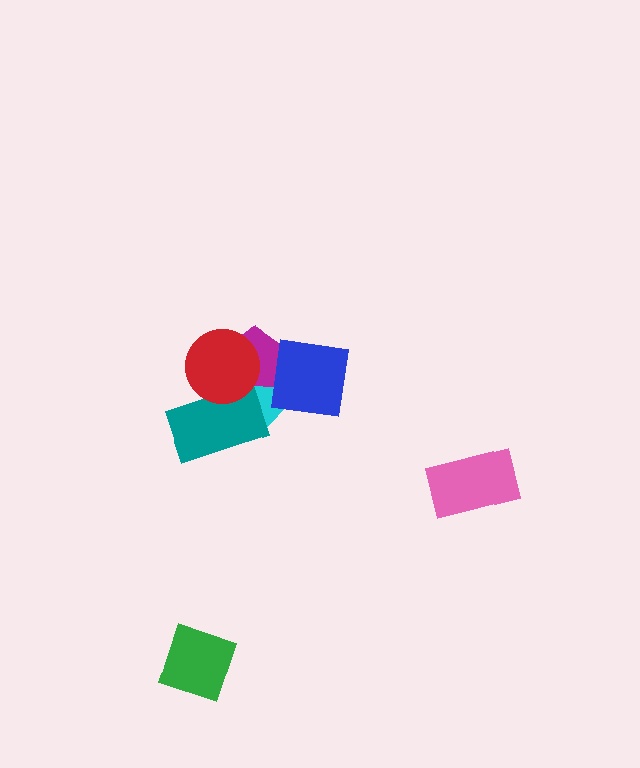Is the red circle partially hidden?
No, no other shape covers it.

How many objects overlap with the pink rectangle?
0 objects overlap with the pink rectangle.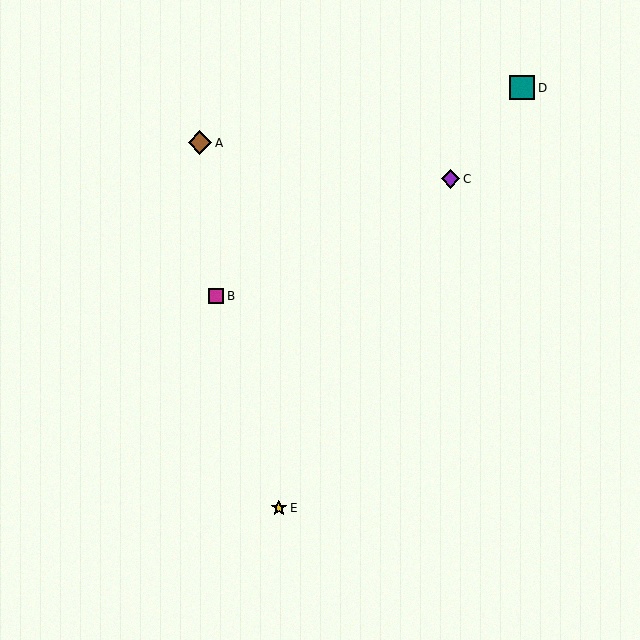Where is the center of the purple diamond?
The center of the purple diamond is at (451, 179).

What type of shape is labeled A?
Shape A is a brown diamond.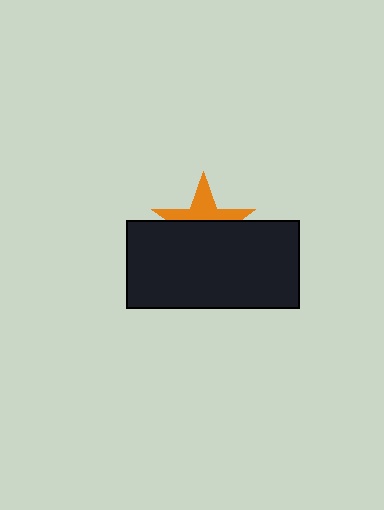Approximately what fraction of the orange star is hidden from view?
Roughly 59% of the orange star is hidden behind the black rectangle.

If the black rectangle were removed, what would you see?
You would see the complete orange star.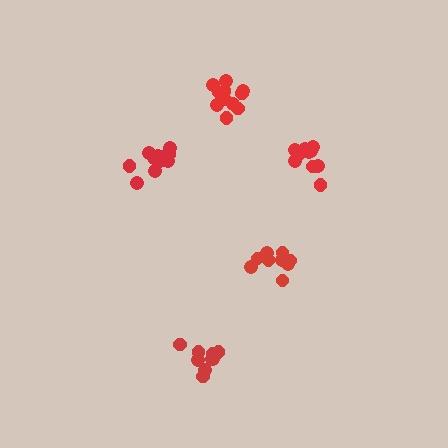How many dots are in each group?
Group 1: 10 dots, Group 2: 11 dots, Group 3: 9 dots, Group 4: 9 dots, Group 5: 11 dots (50 total).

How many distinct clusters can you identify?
There are 5 distinct clusters.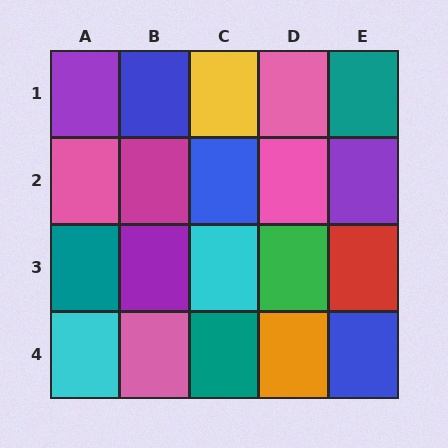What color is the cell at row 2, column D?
Pink.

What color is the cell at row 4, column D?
Orange.